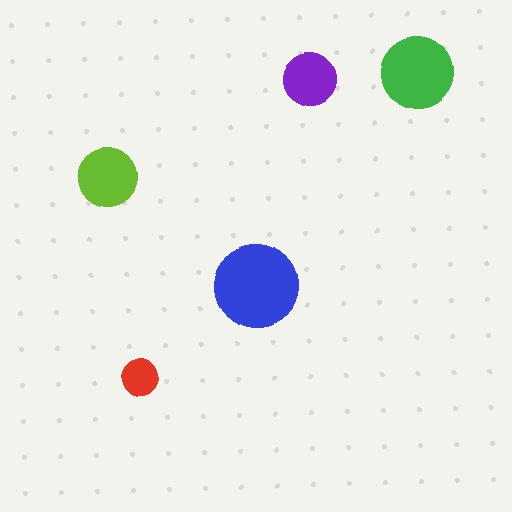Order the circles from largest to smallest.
the blue one, the green one, the lime one, the purple one, the red one.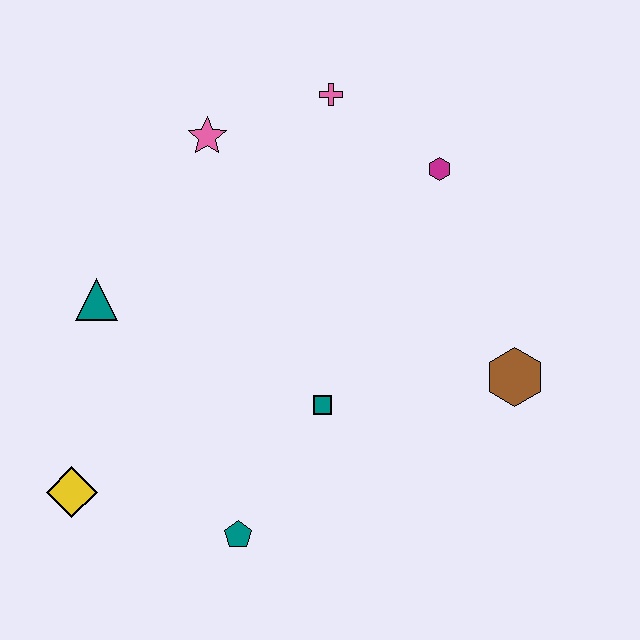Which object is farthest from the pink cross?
The yellow diamond is farthest from the pink cross.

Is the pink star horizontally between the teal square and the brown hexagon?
No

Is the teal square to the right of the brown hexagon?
No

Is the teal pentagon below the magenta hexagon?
Yes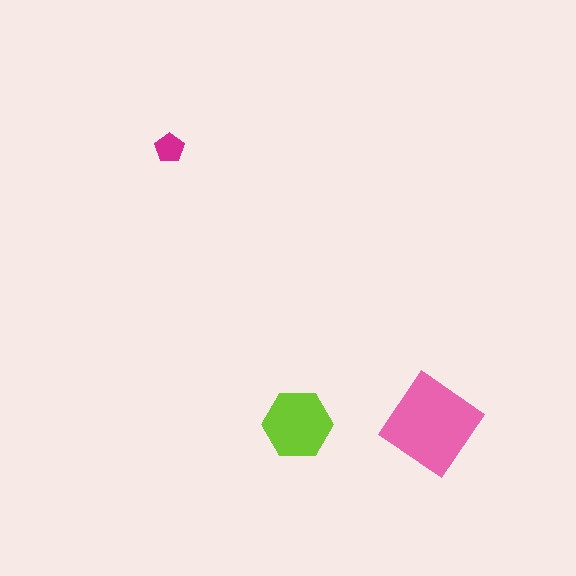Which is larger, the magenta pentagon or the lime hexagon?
The lime hexagon.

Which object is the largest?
The pink diamond.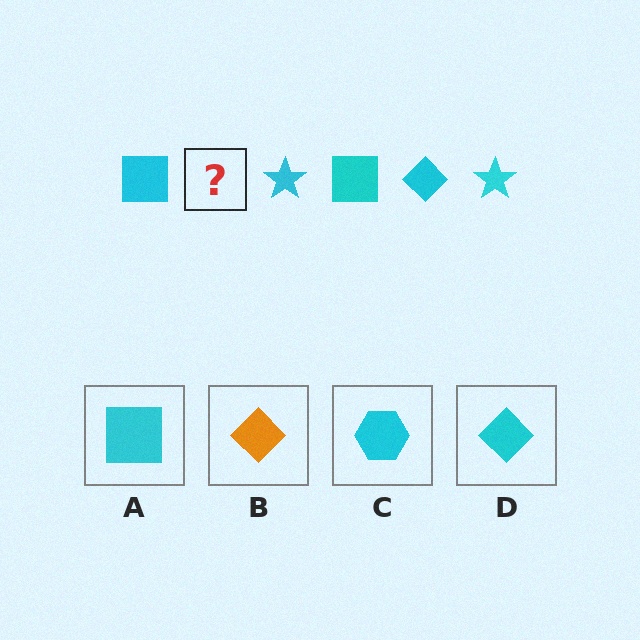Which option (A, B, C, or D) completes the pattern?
D.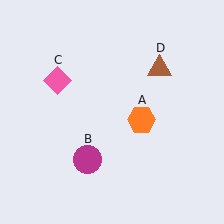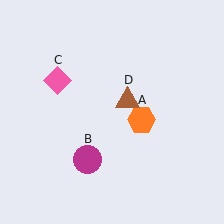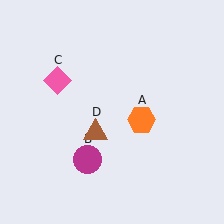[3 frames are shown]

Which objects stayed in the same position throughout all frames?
Orange hexagon (object A) and magenta circle (object B) and pink diamond (object C) remained stationary.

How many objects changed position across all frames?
1 object changed position: brown triangle (object D).